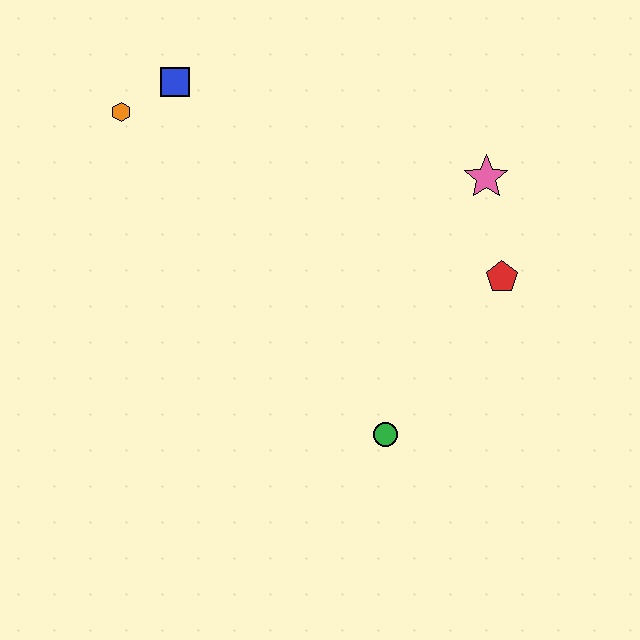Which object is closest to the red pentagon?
The pink star is closest to the red pentagon.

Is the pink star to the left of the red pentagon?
Yes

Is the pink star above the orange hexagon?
No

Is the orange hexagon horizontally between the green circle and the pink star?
No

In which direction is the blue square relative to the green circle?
The blue square is above the green circle.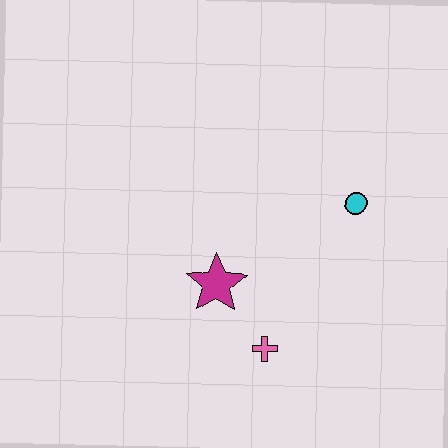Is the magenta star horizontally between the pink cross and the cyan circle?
No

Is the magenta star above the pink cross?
Yes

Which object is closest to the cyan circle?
The magenta star is closest to the cyan circle.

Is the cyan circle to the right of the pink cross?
Yes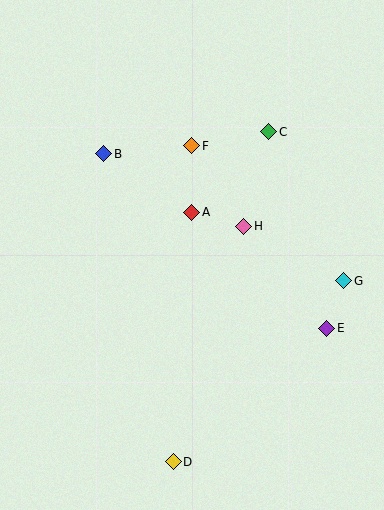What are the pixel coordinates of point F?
Point F is at (192, 146).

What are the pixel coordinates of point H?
Point H is at (244, 226).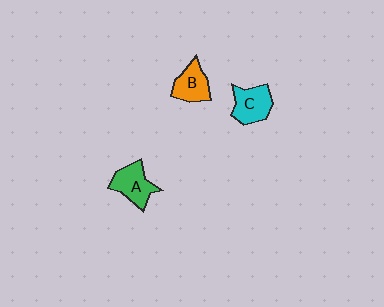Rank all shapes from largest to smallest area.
From largest to smallest: C (cyan), A (green), B (orange).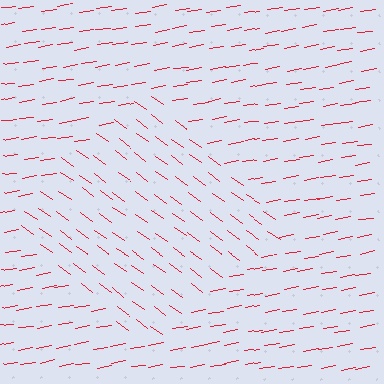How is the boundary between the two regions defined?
The boundary is defined purely by a change in line orientation (approximately 45 degrees difference). All lines are the same color and thickness.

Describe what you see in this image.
The image is filled with small red line segments. A diamond region in the image has lines oriented differently from the surrounding lines, creating a visible texture boundary.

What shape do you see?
I see a diamond.